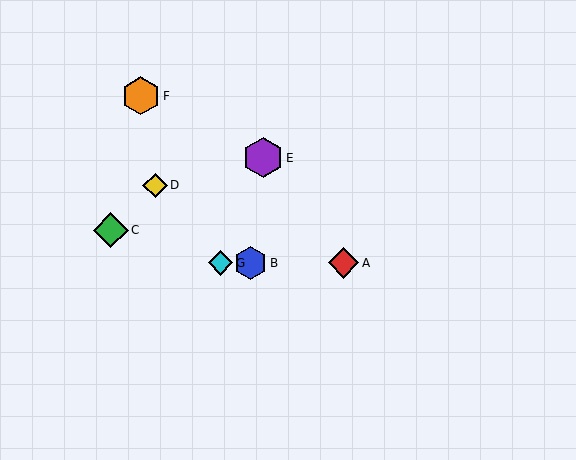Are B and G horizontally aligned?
Yes, both are at y≈263.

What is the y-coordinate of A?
Object A is at y≈263.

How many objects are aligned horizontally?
3 objects (A, B, G) are aligned horizontally.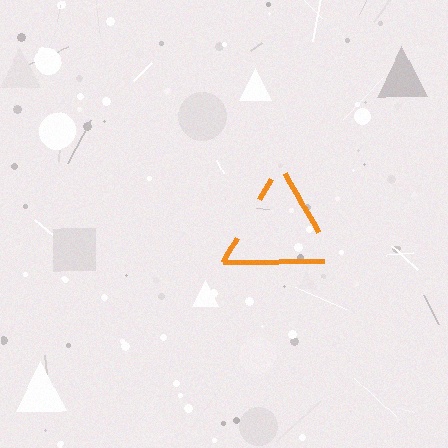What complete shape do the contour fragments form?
The contour fragments form a triangle.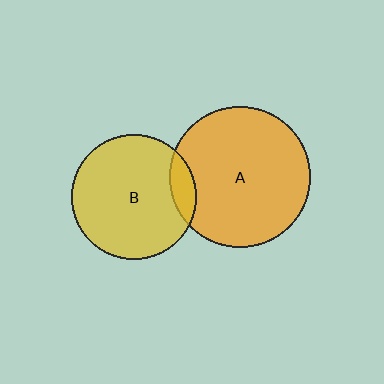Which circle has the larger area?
Circle A (orange).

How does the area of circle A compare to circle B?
Approximately 1.3 times.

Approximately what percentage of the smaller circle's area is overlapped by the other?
Approximately 10%.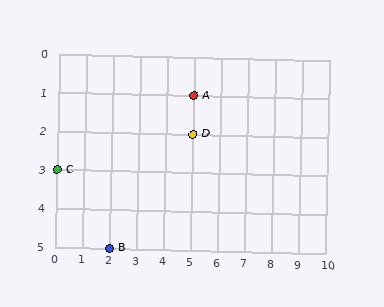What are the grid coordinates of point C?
Point C is at grid coordinates (0, 3).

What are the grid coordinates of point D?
Point D is at grid coordinates (5, 2).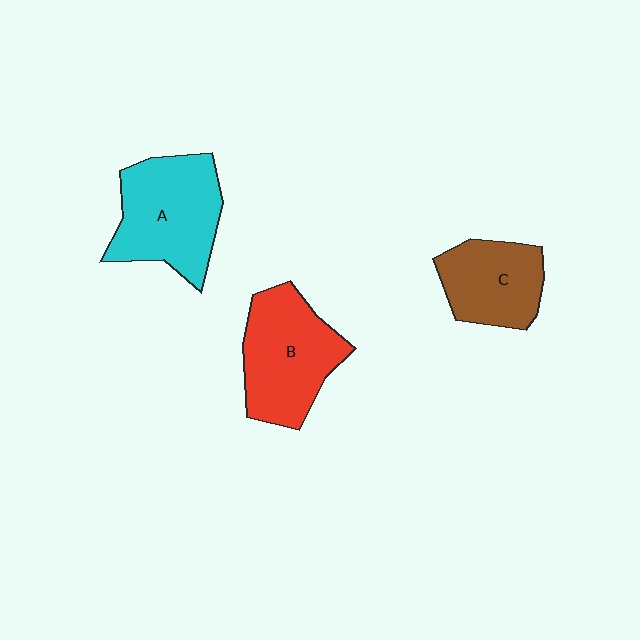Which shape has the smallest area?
Shape C (brown).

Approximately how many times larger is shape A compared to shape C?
Approximately 1.4 times.